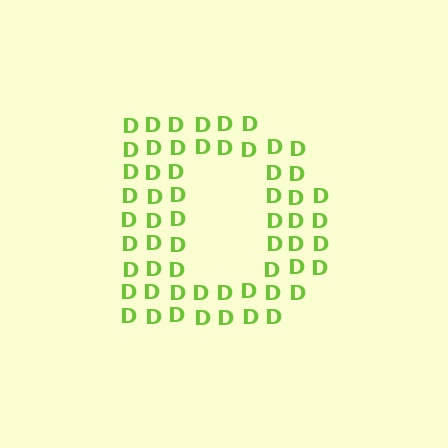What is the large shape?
The large shape is the letter D.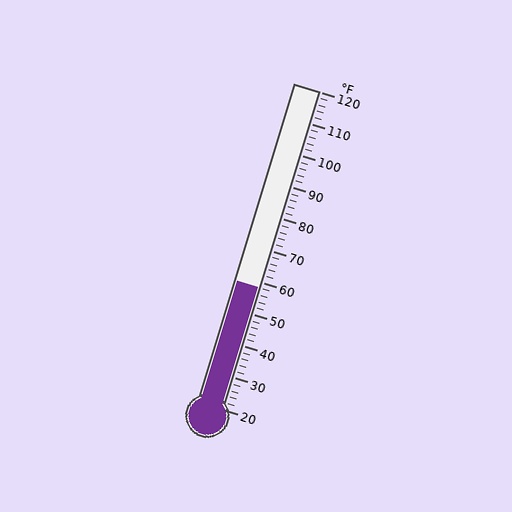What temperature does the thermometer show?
The thermometer shows approximately 58°F.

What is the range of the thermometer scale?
The thermometer scale ranges from 20°F to 120°F.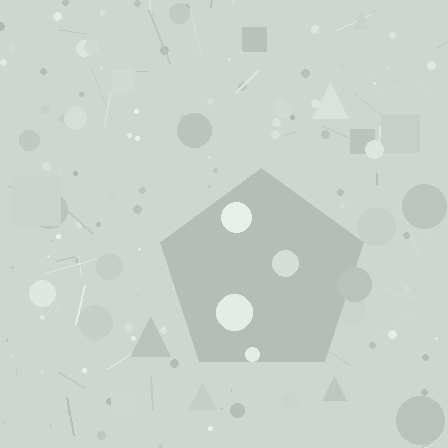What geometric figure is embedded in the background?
A pentagon is embedded in the background.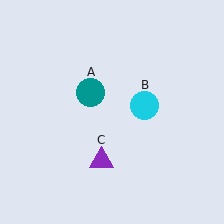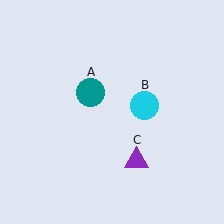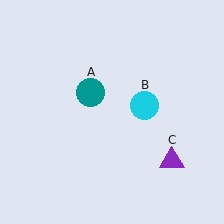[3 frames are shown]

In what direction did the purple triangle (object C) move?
The purple triangle (object C) moved right.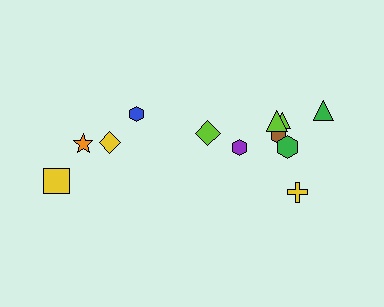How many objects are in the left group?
There are 4 objects.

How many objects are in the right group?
There are 8 objects.